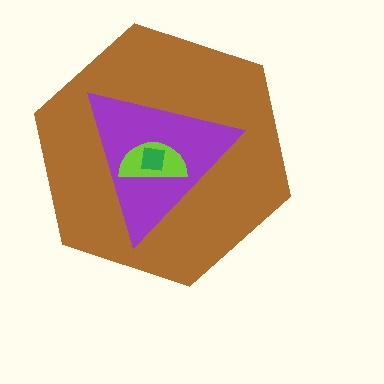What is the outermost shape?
The brown hexagon.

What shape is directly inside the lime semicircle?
The green square.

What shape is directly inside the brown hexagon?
The purple triangle.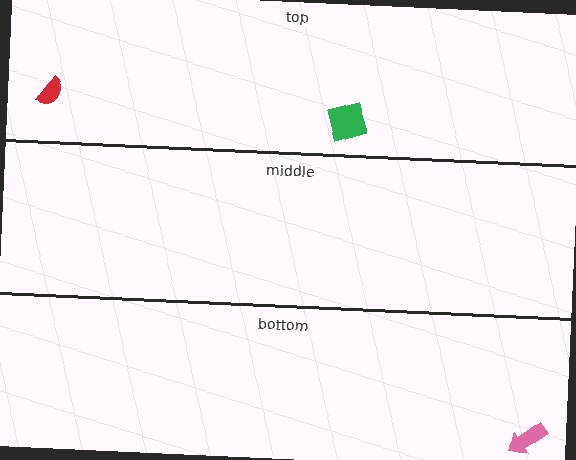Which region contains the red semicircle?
The top region.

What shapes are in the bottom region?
The pink arrow.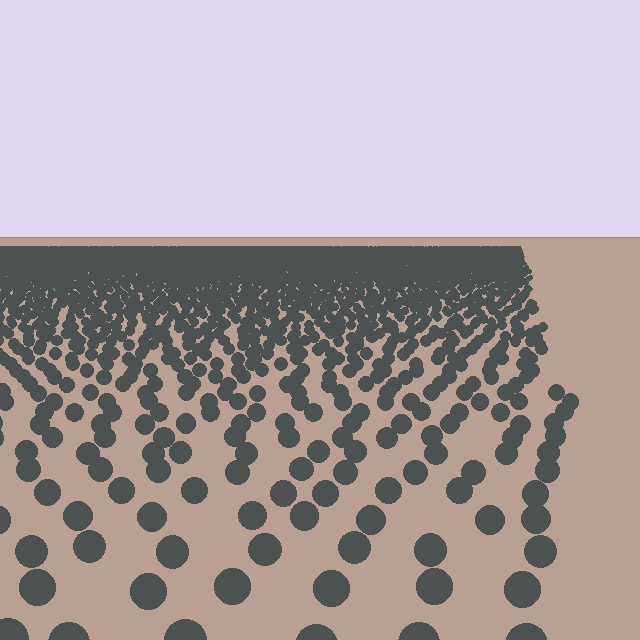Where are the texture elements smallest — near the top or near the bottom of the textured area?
Near the top.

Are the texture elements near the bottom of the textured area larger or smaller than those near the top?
Larger. Near the bottom, elements are closer to the viewer and appear at a bigger on-screen size.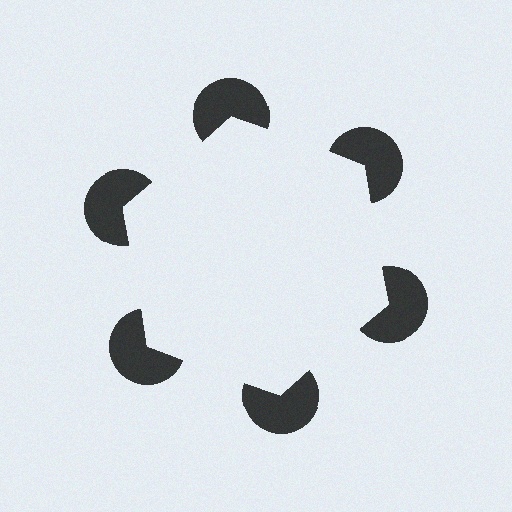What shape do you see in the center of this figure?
An illusory hexagon — its edges are inferred from the aligned wedge cuts in the pac-man discs, not physically drawn.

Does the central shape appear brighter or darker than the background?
It typically appears slightly brighter than the background, even though no actual brightness change is drawn.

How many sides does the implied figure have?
6 sides.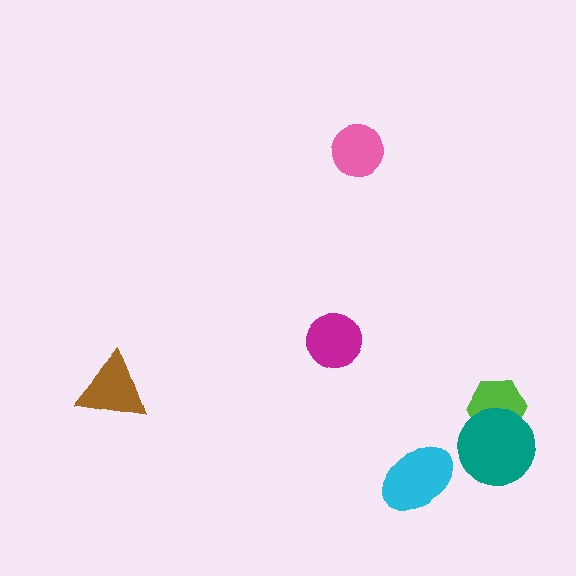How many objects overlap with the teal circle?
1 object overlaps with the teal circle.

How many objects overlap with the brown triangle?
0 objects overlap with the brown triangle.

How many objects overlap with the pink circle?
0 objects overlap with the pink circle.